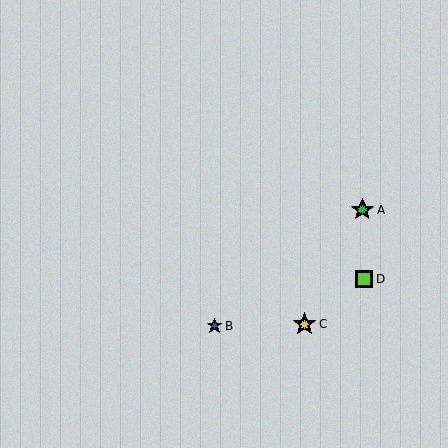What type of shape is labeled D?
Shape D is a lime square.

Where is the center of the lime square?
The center of the lime square is at (364, 279).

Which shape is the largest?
The yellow star (labeled C) is the largest.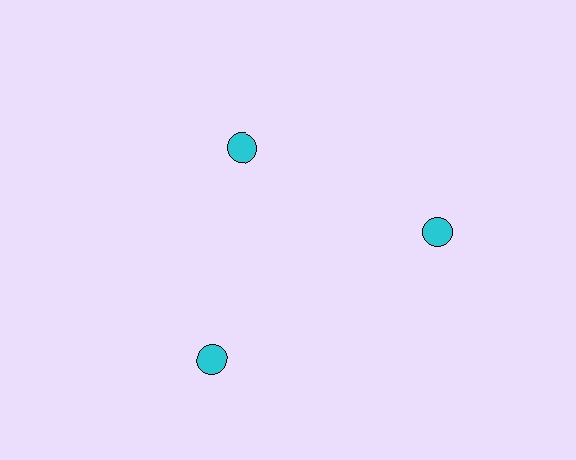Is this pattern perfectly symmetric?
No. The 3 cyan circles are arranged in a ring, but one element near the 11 o'clock position is pulled inward toward the center, breaking the 3-fold rotational symmetry.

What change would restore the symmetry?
The symmetry would be restored by moving it outward, back onto the ring so that all 3 circles sit at equal angles and equal distance from the center.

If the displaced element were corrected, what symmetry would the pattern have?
It would have 3-fold rotational symmetry — the pattern would map onto itself every 120 degrees.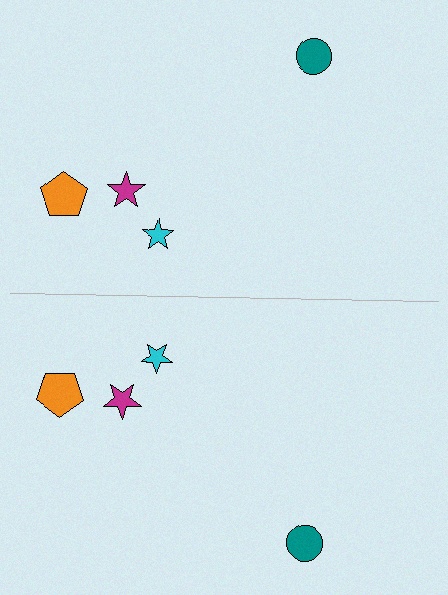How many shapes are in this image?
There are 8 shapes in this image.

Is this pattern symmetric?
Yes, this pattern has bilateral (reflection) symmetry.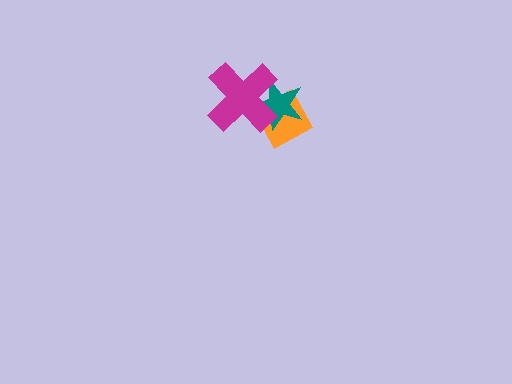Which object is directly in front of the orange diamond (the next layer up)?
The teal star is directly in front of the orange diamond.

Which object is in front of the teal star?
The magenta cross is in front of the teal star.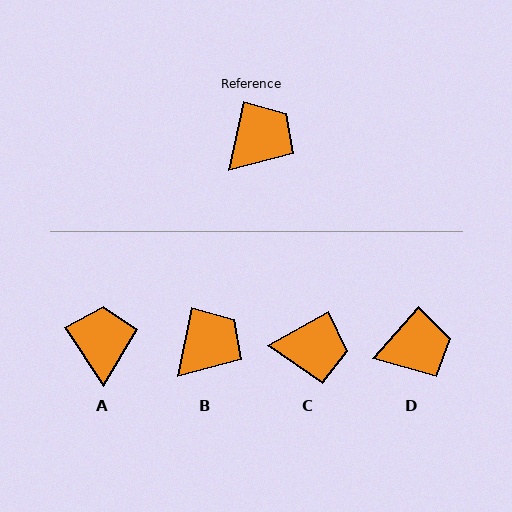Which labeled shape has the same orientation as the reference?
B.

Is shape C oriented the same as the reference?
No, it is off by about 49 degrees.